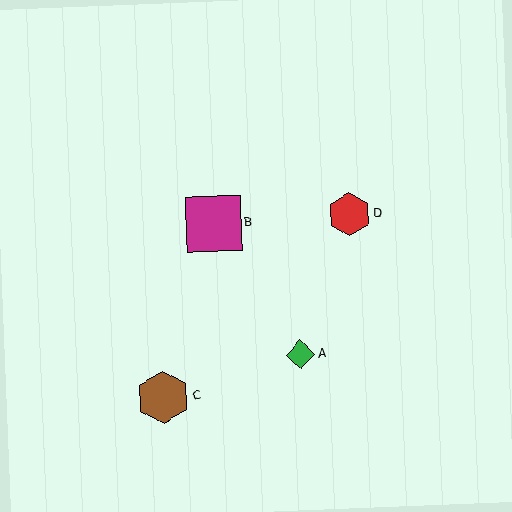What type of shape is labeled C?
Shape C is a brown hexagon.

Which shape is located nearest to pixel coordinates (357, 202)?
The red hexagon (labeled D) at (349, 214) is nearest to that location.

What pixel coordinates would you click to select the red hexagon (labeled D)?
Click at (349, 214) to select the red hexagon D.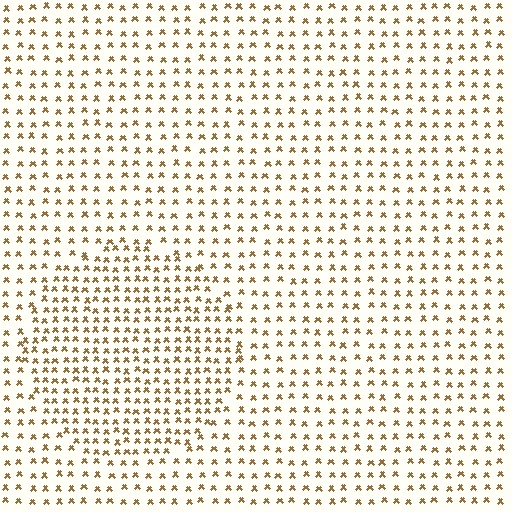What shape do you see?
I see a circle.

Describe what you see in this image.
The image contains small brown elements arranged at two different densities. A circle-shaped region is visible where the elements are more densely packed than the surrounding area.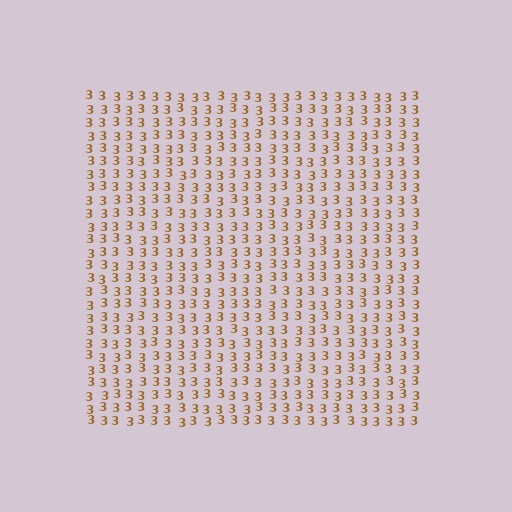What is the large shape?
The large shape is a square.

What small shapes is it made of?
It is made of small digit 3's.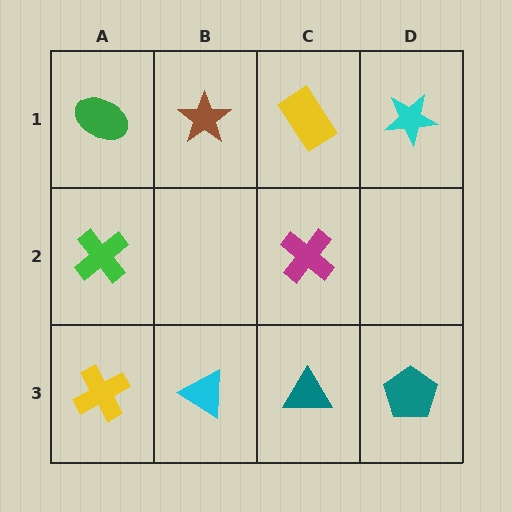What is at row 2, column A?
A green cross.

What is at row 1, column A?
A green ellipse.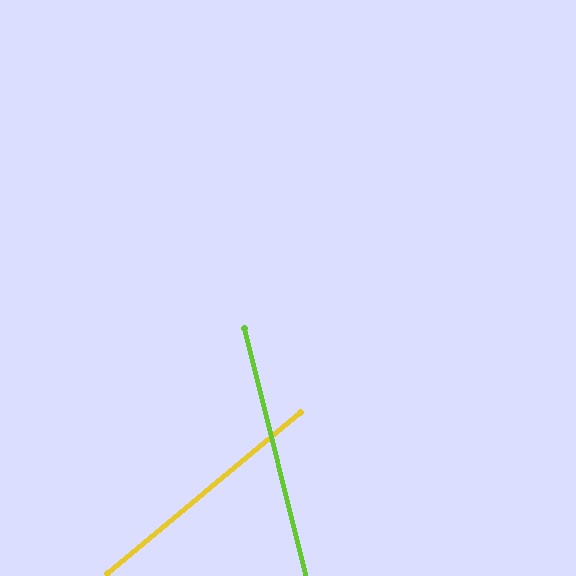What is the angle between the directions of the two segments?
Approximately 64 degrees.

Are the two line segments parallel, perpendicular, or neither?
Neither parallel nor perpendicular — they differ by about 64°.